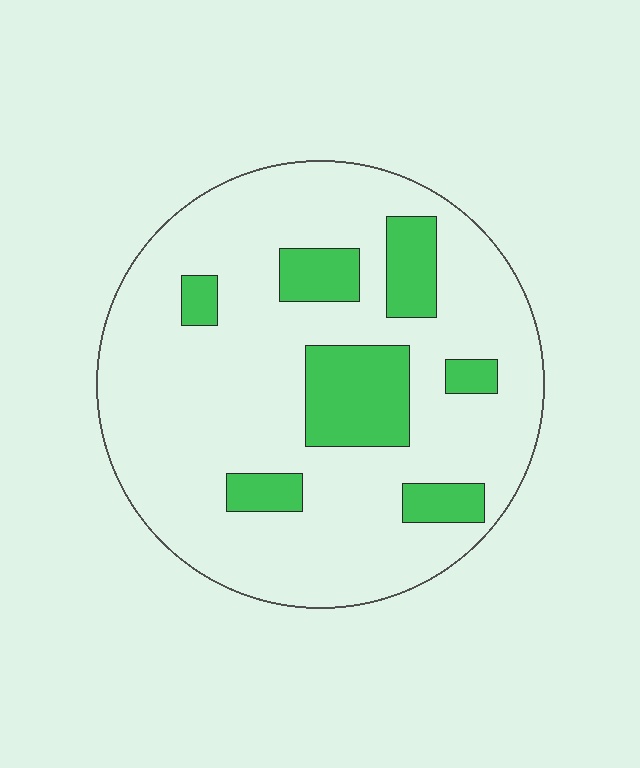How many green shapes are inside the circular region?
7.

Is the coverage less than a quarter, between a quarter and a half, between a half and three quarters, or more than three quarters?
Less than a quarter.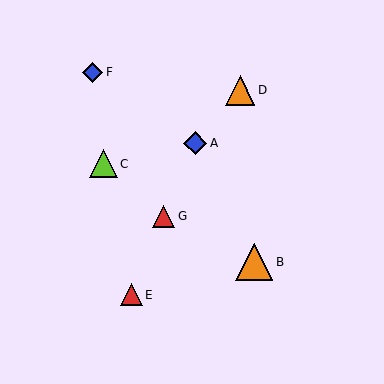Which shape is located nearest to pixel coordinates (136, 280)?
The red triangle (labeled E) at (131, 295) is nearest to that location.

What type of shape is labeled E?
Shape E is a red triangle.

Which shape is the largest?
The orange triangle (labeled B) is the largest.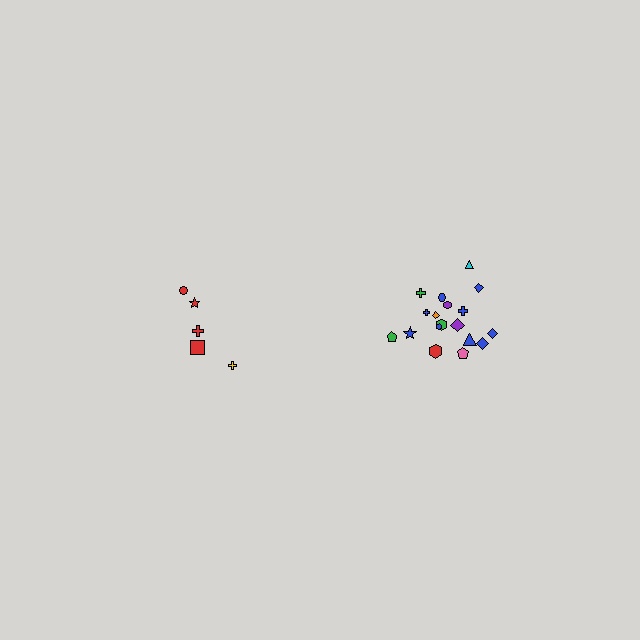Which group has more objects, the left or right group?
The right group.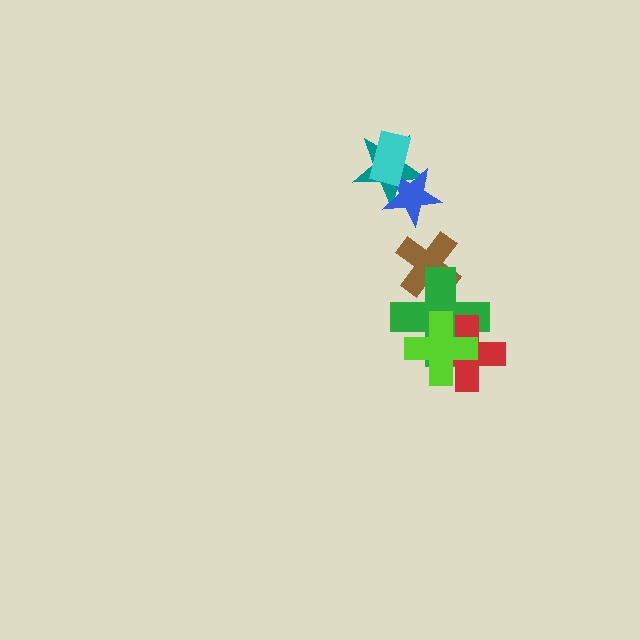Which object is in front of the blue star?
The cyan rectangle is in front of the blue star.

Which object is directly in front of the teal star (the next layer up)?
The blue star is directly in front of the teal star.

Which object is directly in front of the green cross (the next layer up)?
The red cross is directly in front of the green cross.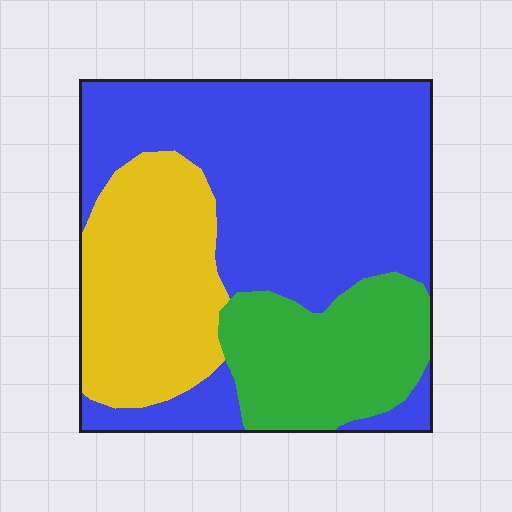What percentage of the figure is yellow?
Yellow takes up about one quarter (1/4) of the figure.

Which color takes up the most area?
Blue, at roughly 55%.